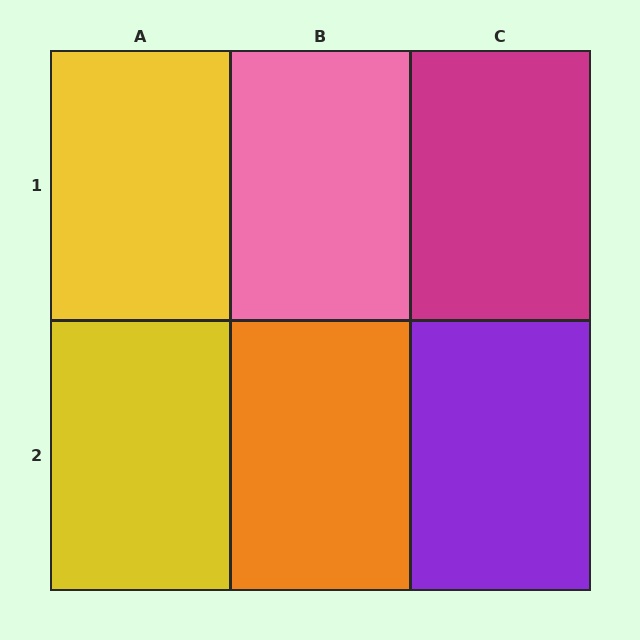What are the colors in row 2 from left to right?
Yellow, orange, purple.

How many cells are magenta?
1 cell is magenta.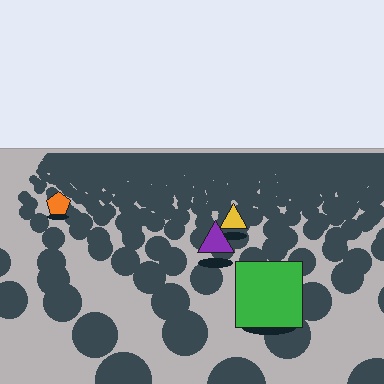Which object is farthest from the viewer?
The orange pentagon is farthest from the viewer. It appears smaller and the ground texture around it is denser.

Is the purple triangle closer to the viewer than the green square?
No. The green square is closer — you can tell from the texture gradient: the ground texture is coarser near it.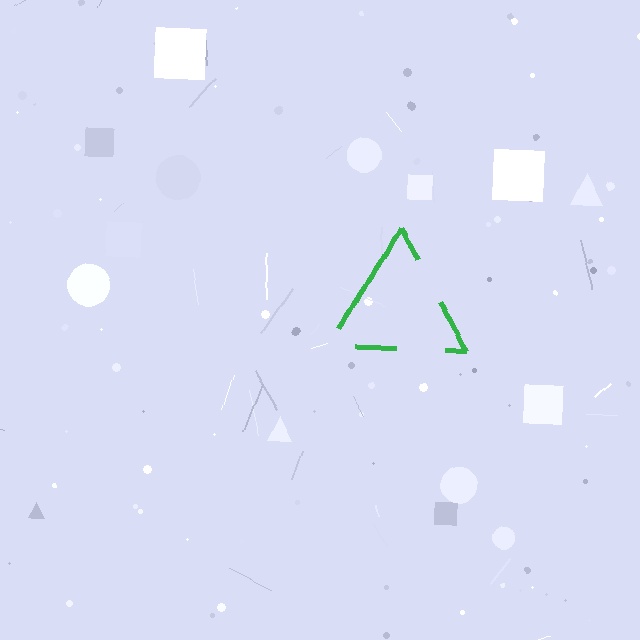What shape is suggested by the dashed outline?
The dashed outline suggests a triangle.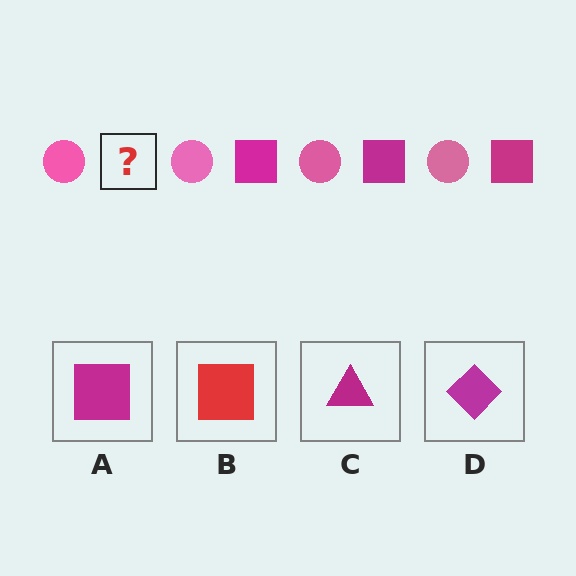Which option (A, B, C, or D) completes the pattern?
A.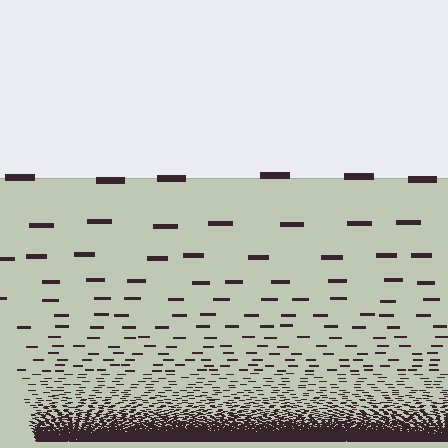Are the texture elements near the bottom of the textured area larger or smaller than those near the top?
Smaller. The gradient is inverted — elements near the bottom are smaller and denser.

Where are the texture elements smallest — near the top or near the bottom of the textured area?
Near the bottom.